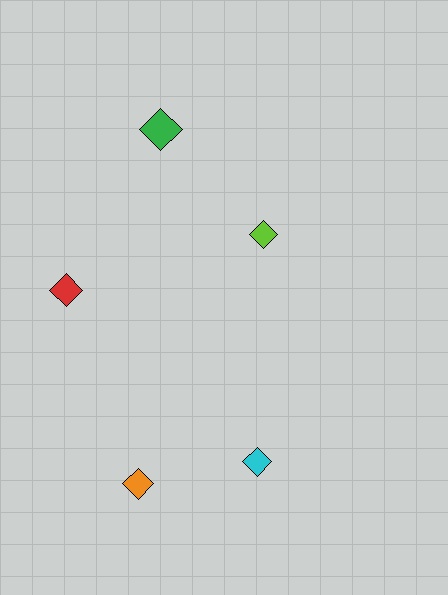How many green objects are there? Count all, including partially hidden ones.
There is 1 green object.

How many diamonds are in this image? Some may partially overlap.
There are 5 diamonds.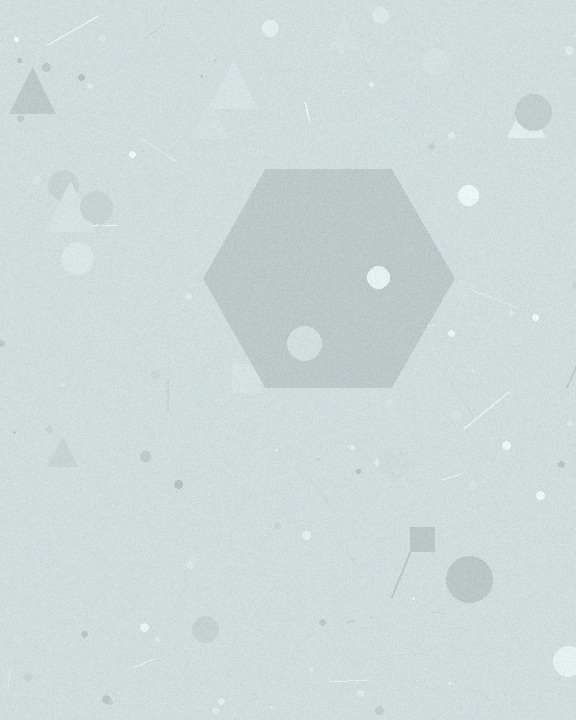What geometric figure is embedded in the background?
A hexagon is embedded in the background.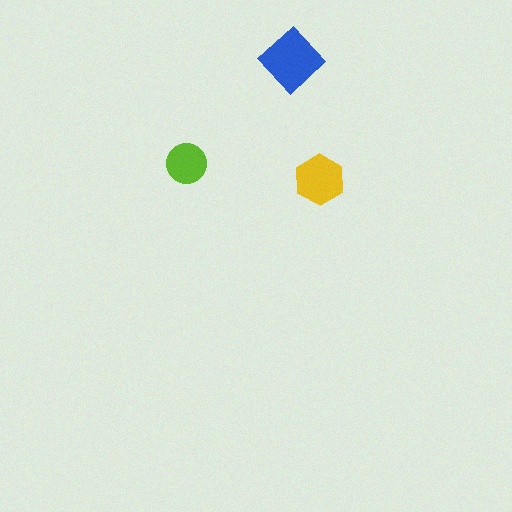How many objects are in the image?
There are 3 objects in the image.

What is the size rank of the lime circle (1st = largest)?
3rd.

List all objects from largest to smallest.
The blue diamond, the yellow hexagon, the lime circle.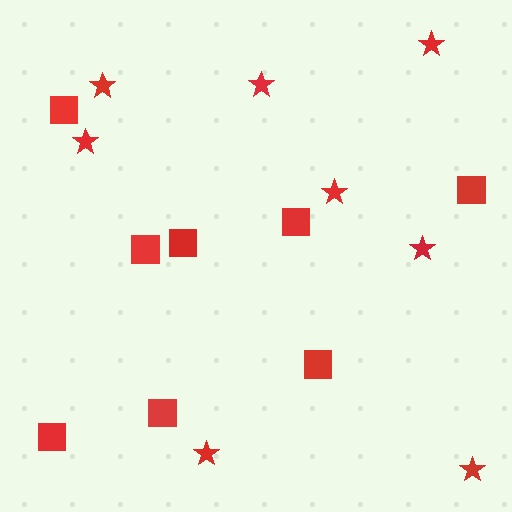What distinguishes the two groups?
There are 2 groups: one group of stars (8) and one group of squares (8).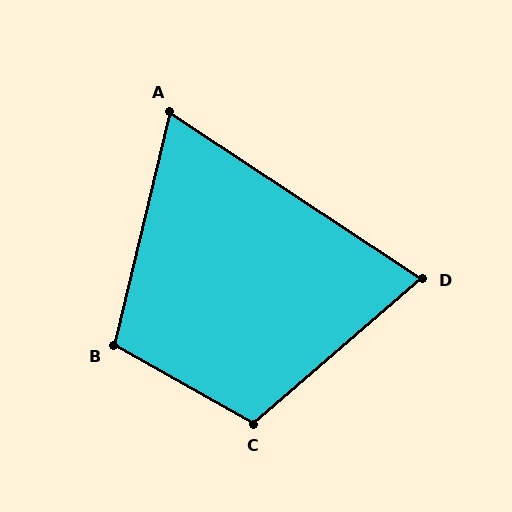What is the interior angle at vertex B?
Approximately 106 degrees (obtuse).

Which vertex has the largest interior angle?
C, at approximately 110 degrees.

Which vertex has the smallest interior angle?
A, at approximately 70 degrees.